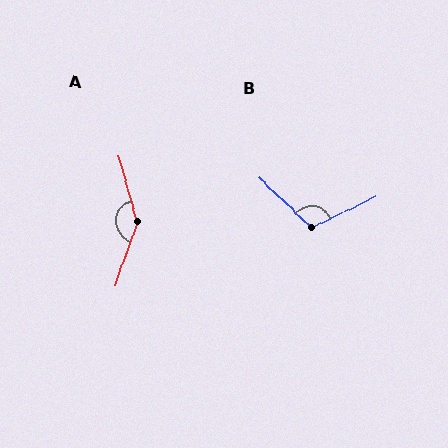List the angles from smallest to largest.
B (111°), A (145°).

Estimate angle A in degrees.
Approximately 145 degrees.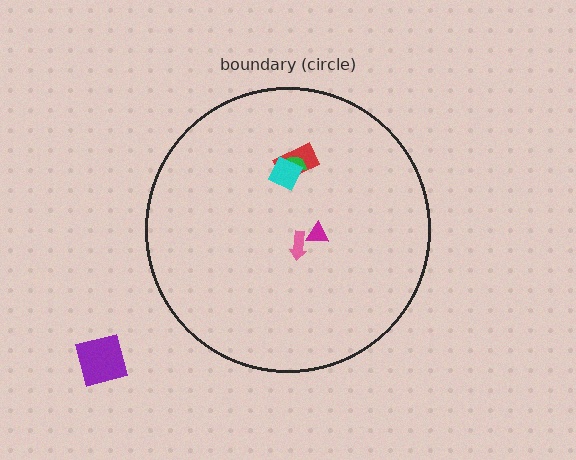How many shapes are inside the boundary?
5 inside, 1 outside.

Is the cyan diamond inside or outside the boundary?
Inside.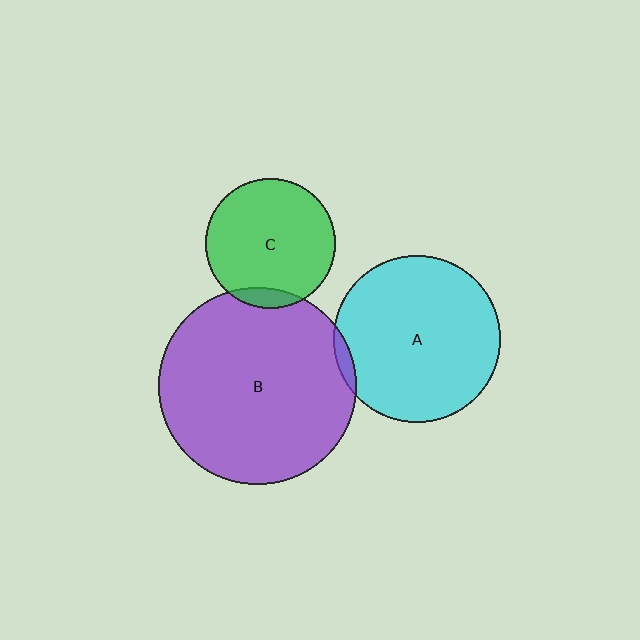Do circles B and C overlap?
Yes.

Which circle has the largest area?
Circle B (purple).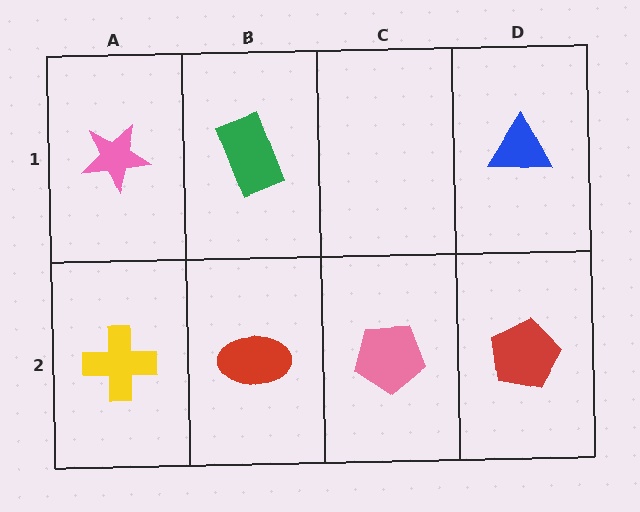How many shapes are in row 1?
3 shapes.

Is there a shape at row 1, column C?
No, that cell is empty.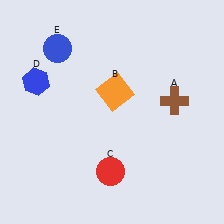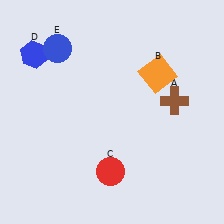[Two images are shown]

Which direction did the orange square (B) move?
The orange square (B) moved right.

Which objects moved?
The objects that moved are: the orange square (B), the blue hexagon (D).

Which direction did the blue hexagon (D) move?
The blue hexagon (D) moved up.